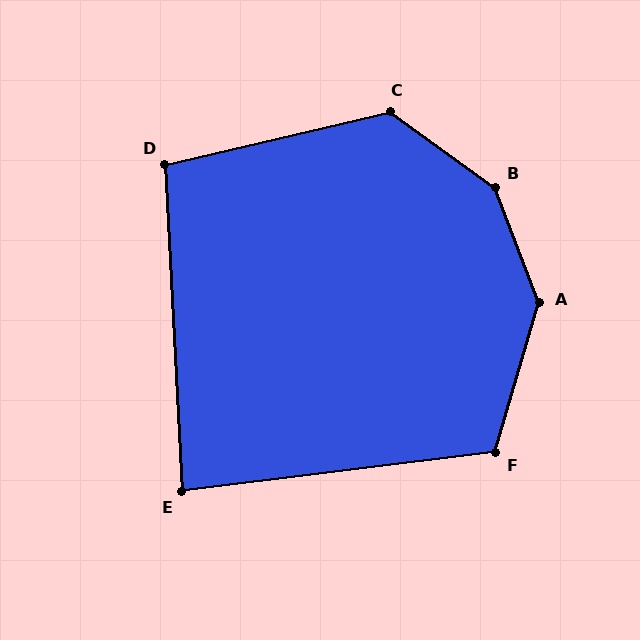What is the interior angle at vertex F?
Approximately 113 degrees (obtuse).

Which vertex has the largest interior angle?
B, at approximately 147 degrees.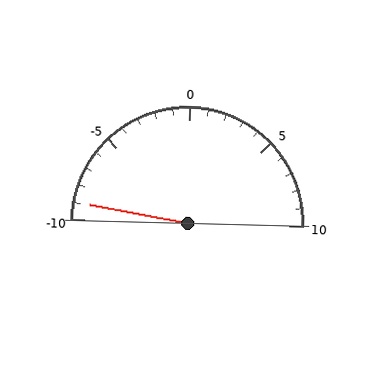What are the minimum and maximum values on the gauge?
The gauge ranges from -10 to 10.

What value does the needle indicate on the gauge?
The needle indicates approximately -9.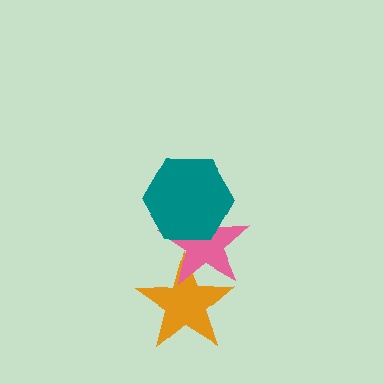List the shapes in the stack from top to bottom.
From top to bottom: the teal hexagon, the pink star, the orange star.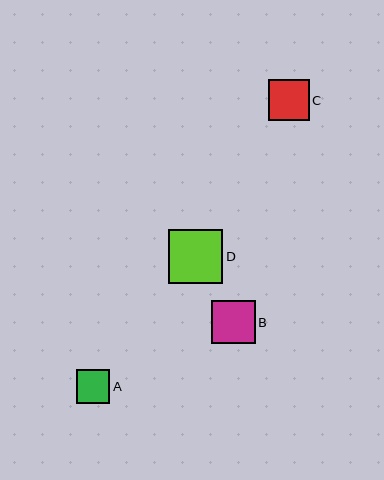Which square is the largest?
Square D is the largest with a size of approximately 55 pixels.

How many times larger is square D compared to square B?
Square D is approximately 1.3 times the size of square B.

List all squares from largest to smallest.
From largest to smallest: D, B, C, A.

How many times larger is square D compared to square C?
Square D is approximately 1.3 times the size of square C.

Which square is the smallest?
Square A is the smallest with a size of approximately 33 pixels.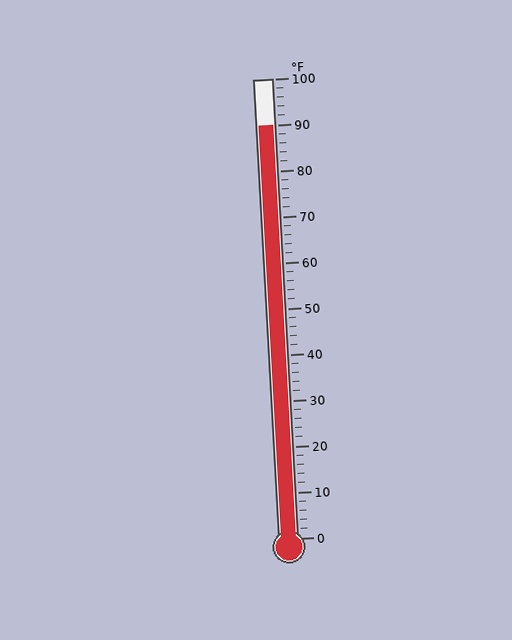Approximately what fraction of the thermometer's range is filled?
The thermometer is filled to approximately 90% of its range.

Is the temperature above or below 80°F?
The temperature is above 80°F.